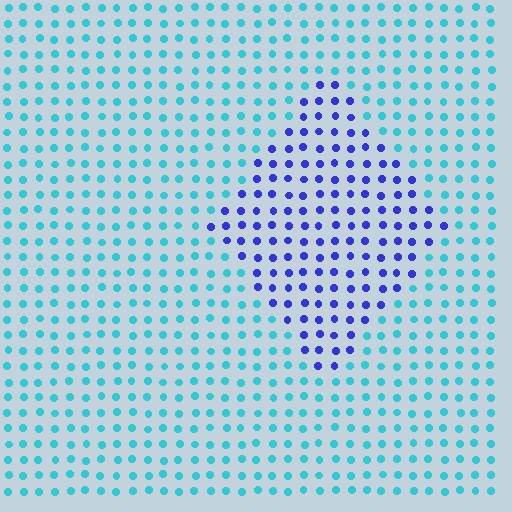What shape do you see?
I see a diamond.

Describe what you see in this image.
The image is filled with small cyan elements in a uniform arrangement. A diamond-shaped region is visible where the elements are tinted to a slightly different hue, forming a subtle color boundary.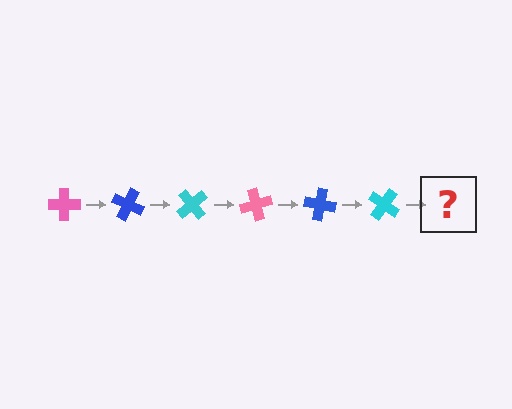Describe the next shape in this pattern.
It should be a pink cross, rotated 150 degrees from the start.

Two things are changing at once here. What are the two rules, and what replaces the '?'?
The two rules are that it rotates 25 degrees each step and the color cycles through pink, blue, and cyan. The '?' should be a pink cross, rotated 150 degrees from the start.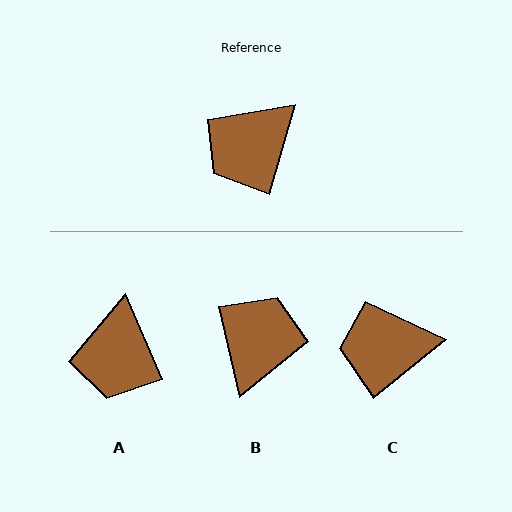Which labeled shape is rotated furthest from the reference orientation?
B, about 151 degrees away.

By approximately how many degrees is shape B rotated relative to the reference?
Approximately 151 degrees clockwise.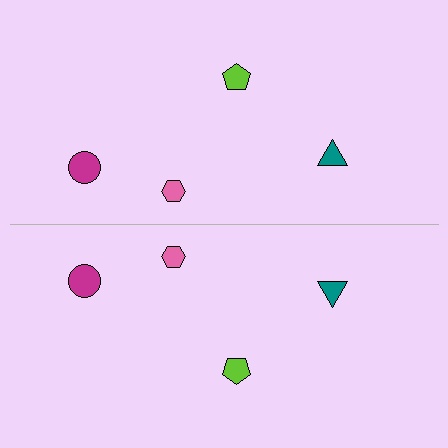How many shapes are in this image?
There are 8 shapes in this image.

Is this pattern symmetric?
Yes, this pattern has bilateral (reflection) symmetry.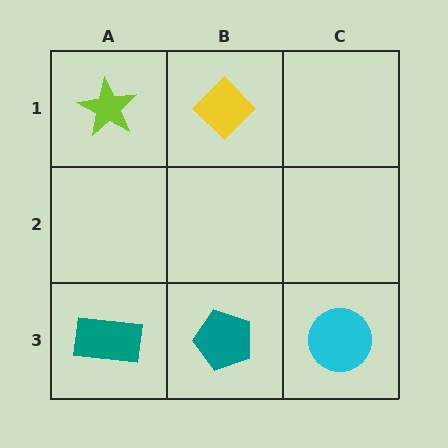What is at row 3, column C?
A cyan circle.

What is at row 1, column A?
A lime star.